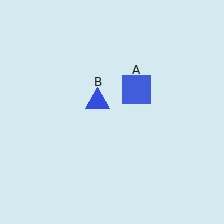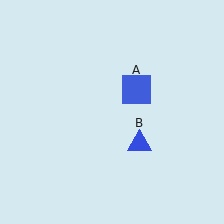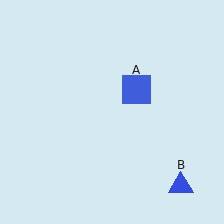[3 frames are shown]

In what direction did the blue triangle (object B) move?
The blue triangle (object B) moved down and to the right.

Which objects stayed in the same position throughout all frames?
Blue square (object A) remained stationary.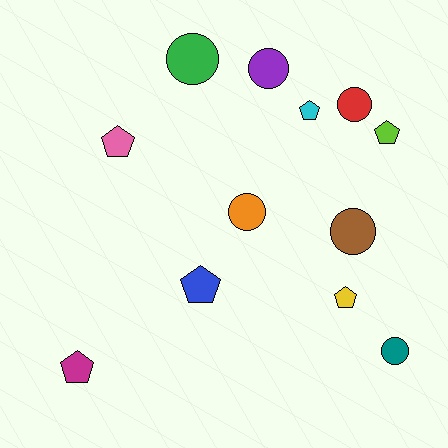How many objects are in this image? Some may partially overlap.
There are 12 objects.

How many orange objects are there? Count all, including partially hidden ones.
There is 1 orange object.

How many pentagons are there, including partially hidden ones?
There are 6 pentagons.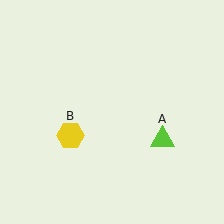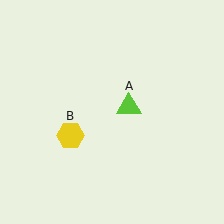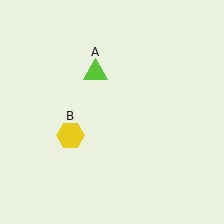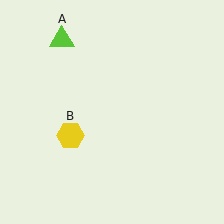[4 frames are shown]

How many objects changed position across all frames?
1 object changed position: lime triangle (object A).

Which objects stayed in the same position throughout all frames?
Yellow hexagon (object B) remained stationary.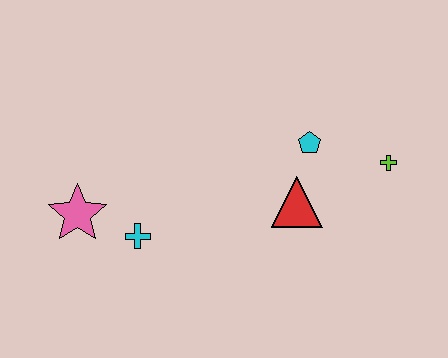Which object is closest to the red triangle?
The cyan pentagon is closest to the red triangle.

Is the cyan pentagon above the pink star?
Yes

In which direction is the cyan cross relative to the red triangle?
The cyan cross is to the left of the red triangle.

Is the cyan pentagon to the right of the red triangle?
Yes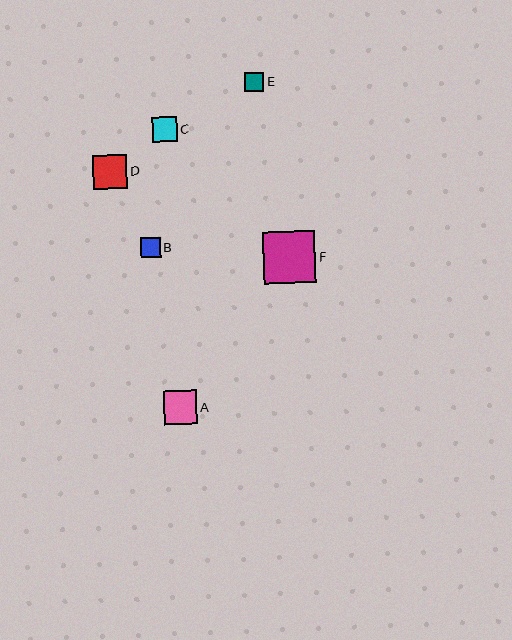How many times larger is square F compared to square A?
Square F is approximately 1.5 times the size of square A.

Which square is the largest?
Square F is the largest with a size of approximately 52 pixels.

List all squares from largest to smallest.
From largest to smallest: F, D, A, C, B, E.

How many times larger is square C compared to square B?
Square C is approximately 1.2 times the size of square B.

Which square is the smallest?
Square E is the smallest with a size of approximately 19 pixels.